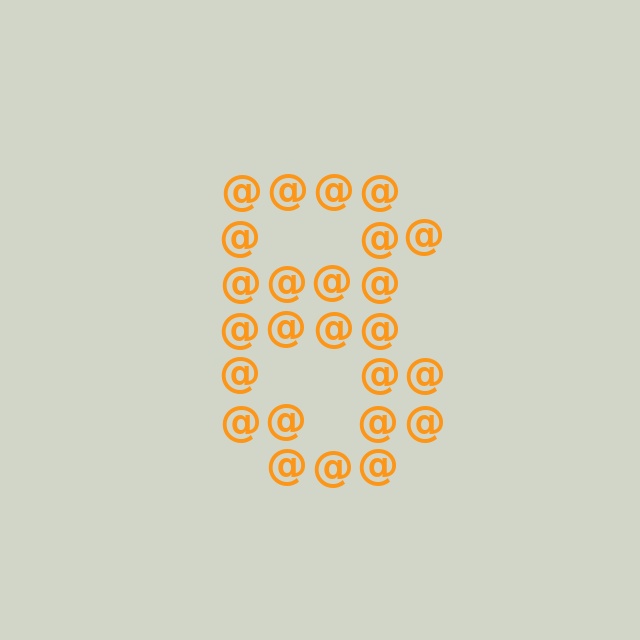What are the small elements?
The small elements are at signs.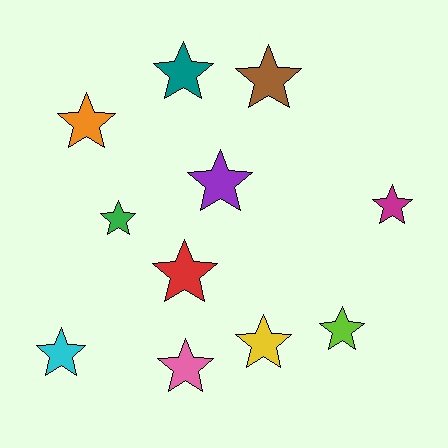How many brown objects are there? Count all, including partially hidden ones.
There is 1 brown object.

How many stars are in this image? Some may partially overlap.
There are 11 stars.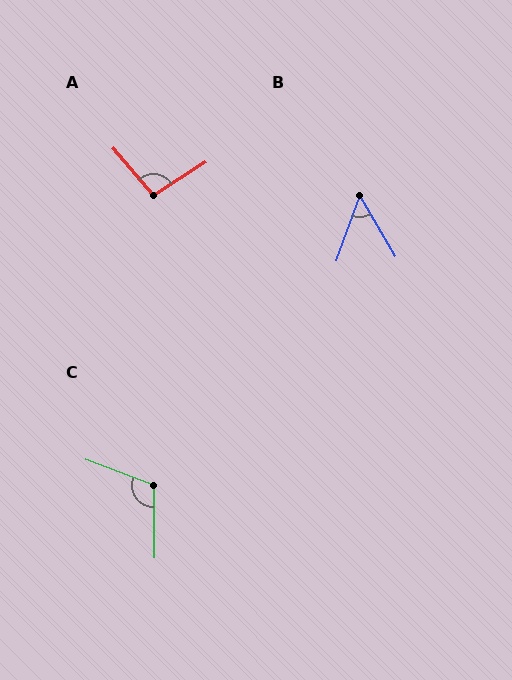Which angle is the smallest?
B, at approximately 51 degrees.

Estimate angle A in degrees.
Approximately 98 degrees.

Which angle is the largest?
C, at approximately 110 degrees.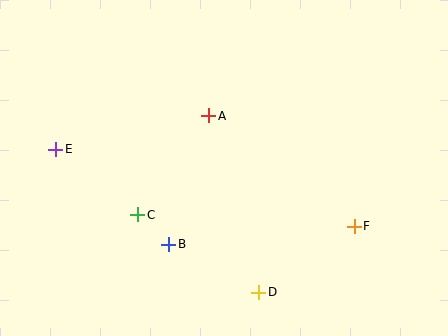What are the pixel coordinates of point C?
Point C is at (138, 215).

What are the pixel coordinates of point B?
Point B is at (169, 244).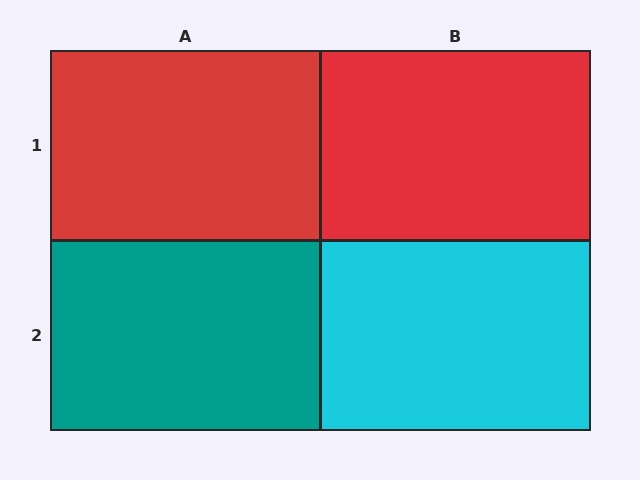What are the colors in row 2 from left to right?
Teal, cyan.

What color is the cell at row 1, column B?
Red.